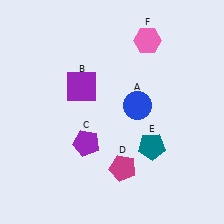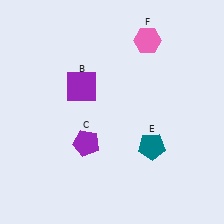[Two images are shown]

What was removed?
The blue circle (A), the magenta pentagon (D) were removed in Image 2.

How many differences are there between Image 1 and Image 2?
There are 2 differences between the two images.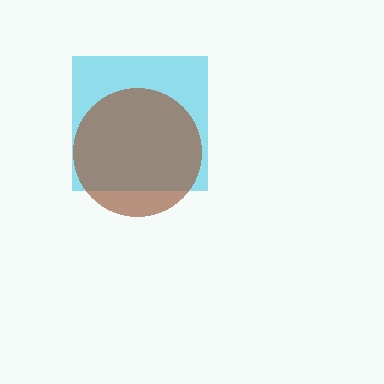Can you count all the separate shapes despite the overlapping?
Yes, there are 2 separate shapes.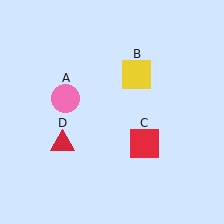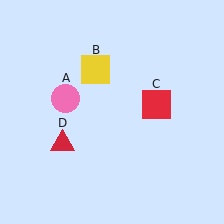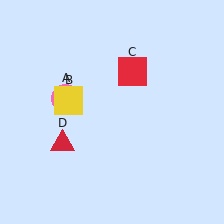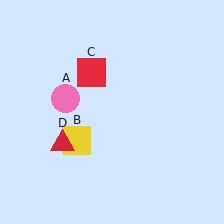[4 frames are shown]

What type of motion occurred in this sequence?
The yellow square (object B), red square (object C) rotated counterclockwise around the center of the scene.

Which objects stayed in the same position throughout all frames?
Pink circle (object A) and red triangle (object D) remained stationary.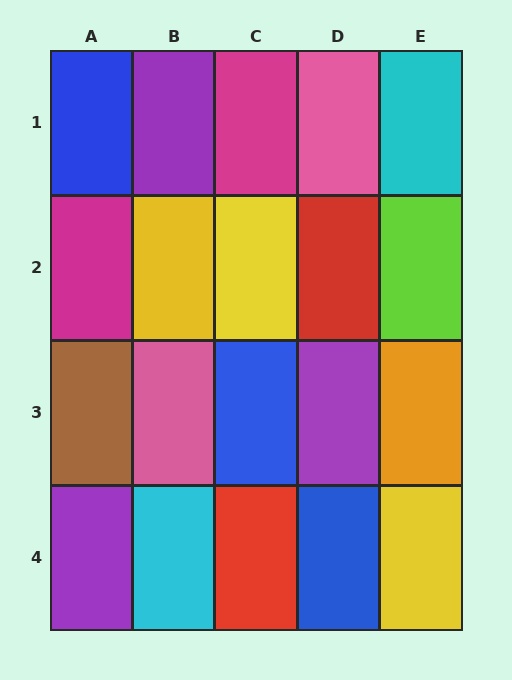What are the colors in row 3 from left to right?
Brown, pink, blue, purple, orange.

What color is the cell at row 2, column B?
Yellow.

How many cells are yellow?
3 cells are yellow.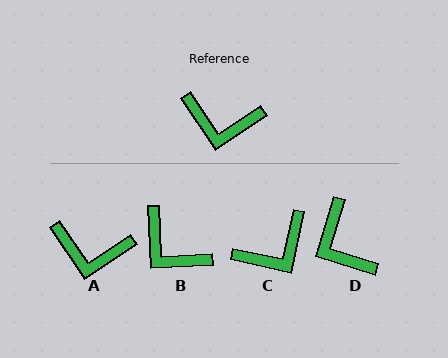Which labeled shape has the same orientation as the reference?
A.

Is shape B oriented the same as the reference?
No, it is off by about 31 degrees.